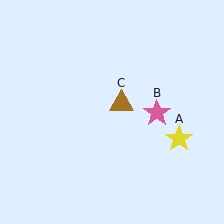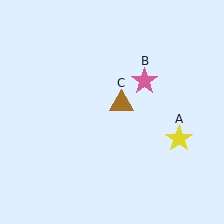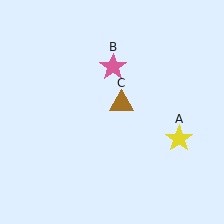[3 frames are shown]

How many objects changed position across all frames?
1 object changed position: pink star (object B).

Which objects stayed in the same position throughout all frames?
Yellow star (object A) and brown triangle (object C) remained stationary.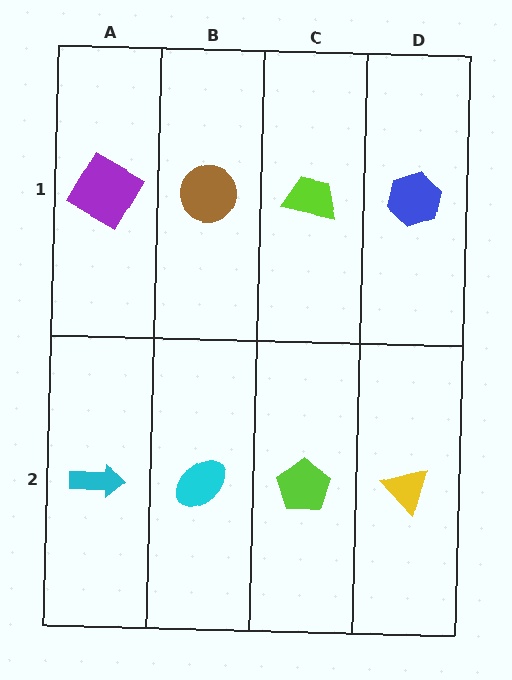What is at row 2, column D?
A yellow triangle.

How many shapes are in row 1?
4 shapes.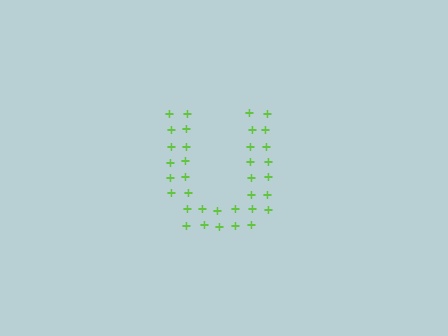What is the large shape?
The large shape is the letter U.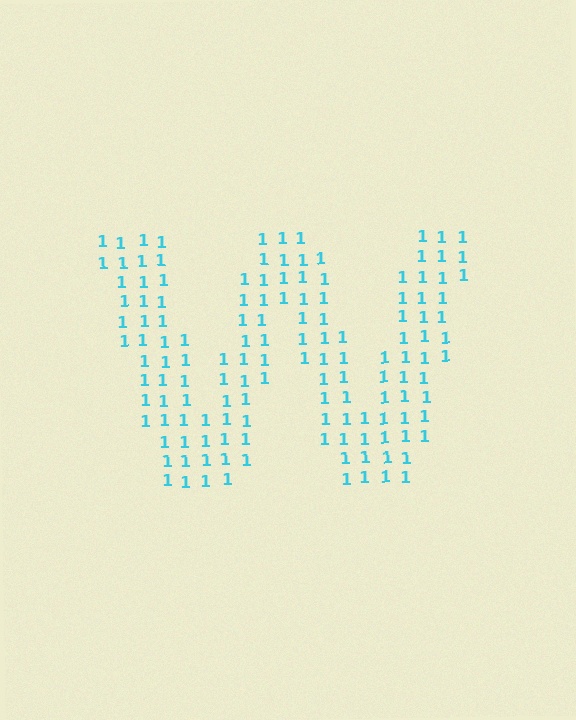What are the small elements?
The small elements are digit 1's.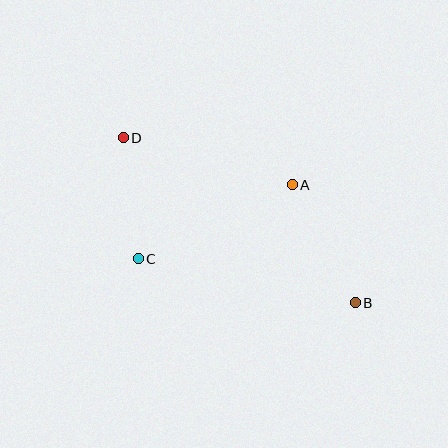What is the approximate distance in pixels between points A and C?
The distance between A and C is approximately 171 pixels.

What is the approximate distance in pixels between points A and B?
The distance between A and B is approximately 133 pixels.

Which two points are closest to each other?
Points C and D are closest to each other.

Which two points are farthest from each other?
Points B and D are farthest from each other.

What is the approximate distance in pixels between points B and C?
The distance between B and C is approximately 221 pixels.